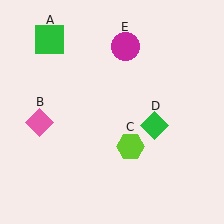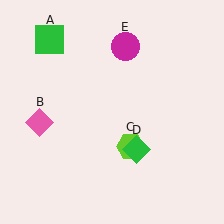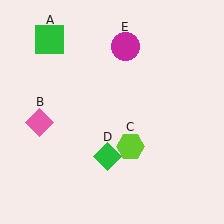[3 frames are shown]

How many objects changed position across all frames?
1 object changed position: green diamond (object D).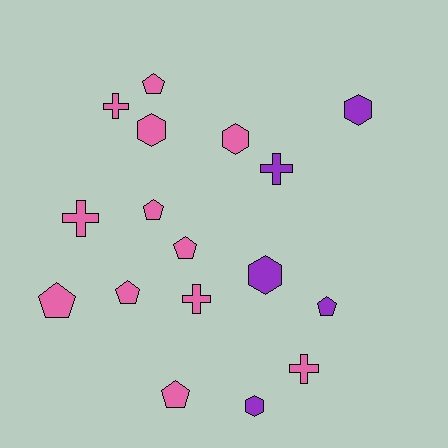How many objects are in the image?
There are 17 objects.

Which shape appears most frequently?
Pentagon, with 7 objects.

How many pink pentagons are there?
There are 6 pink pentagons.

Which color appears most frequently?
Pink, with 12 objects.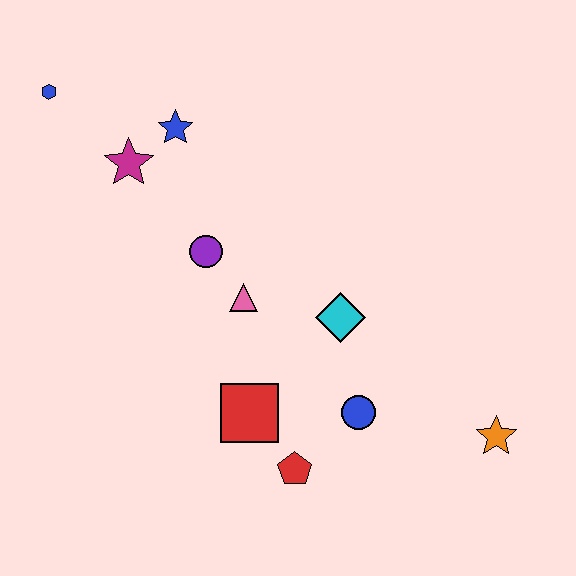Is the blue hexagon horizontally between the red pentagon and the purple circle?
No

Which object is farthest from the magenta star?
The orange star is farthest from the magenta star.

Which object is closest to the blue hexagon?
The magenta star is closest to the blue hexagon.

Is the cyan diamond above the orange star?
Yes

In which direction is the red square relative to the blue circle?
The red square is to the left of the blue circle.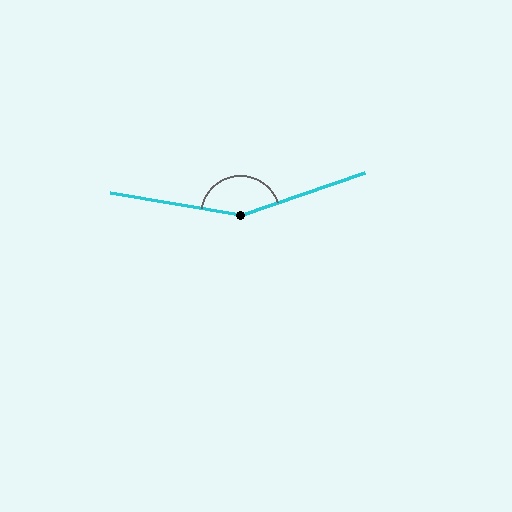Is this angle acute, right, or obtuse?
It is obtuse.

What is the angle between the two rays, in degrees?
Approximately 151 degrees.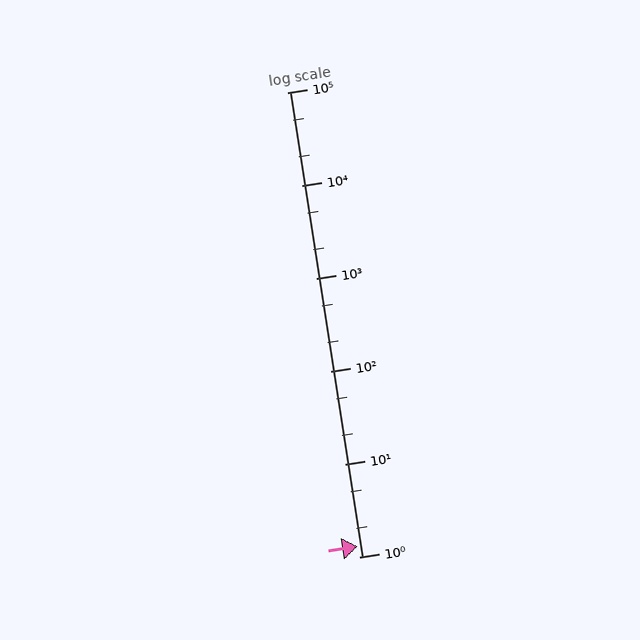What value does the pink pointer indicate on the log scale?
The pointer indicates approximately 1.3.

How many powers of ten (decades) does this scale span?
The scale spans 5 decades, from 1 to 100000.